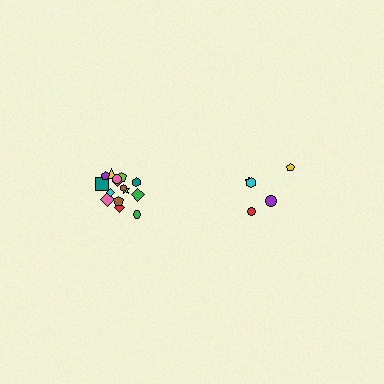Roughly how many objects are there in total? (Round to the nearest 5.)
Roughly 20 objects in total.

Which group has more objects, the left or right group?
The left group.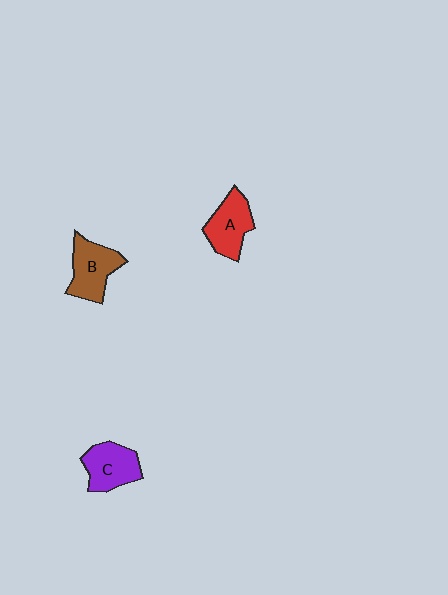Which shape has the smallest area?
Shape A (red).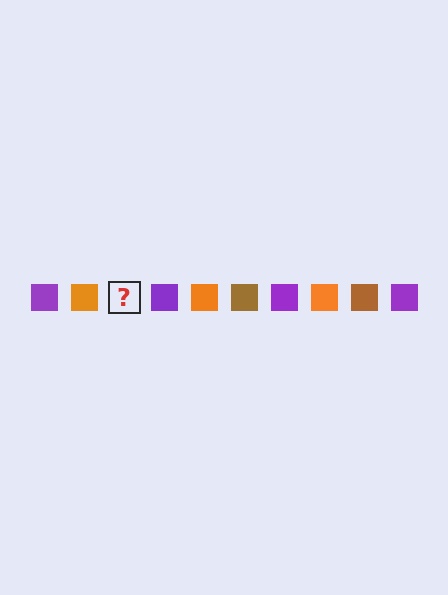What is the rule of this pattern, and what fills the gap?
The rule is that the pattern cycles through purple, orange, brown squares. The gap should be filled with a brown square.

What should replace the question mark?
The question mark should be replaced with a brown square.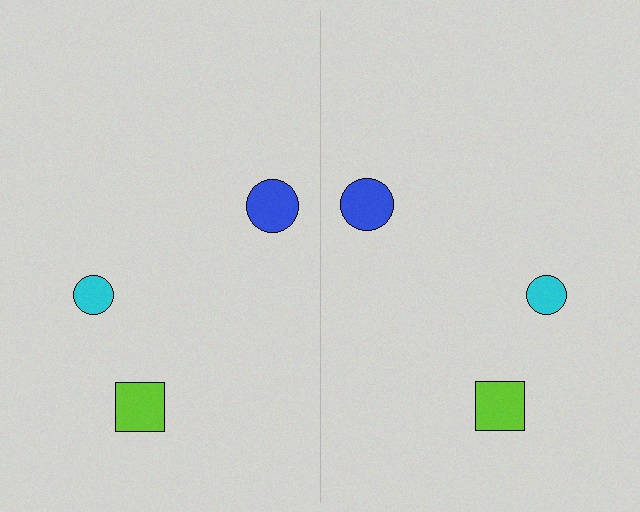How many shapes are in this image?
There are 6 shapes in this image.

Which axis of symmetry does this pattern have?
The pattern has a vertical axis of symmetry running through the center of the image.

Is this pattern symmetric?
Yes, this pattern has bilateral (reflection) symmetry.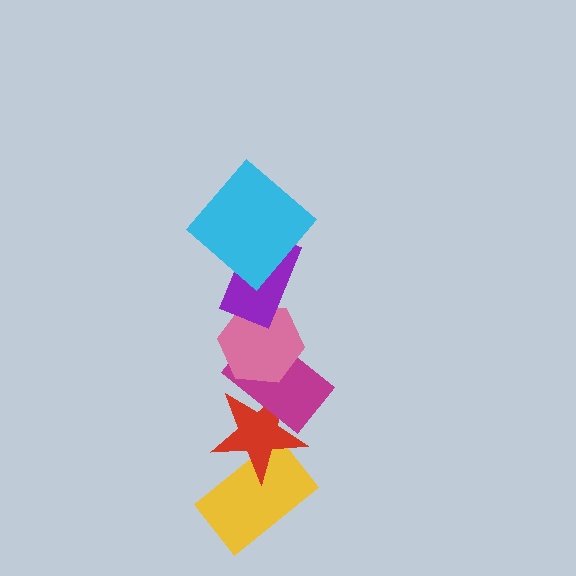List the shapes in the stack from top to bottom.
From top to bottom: the cyan diamond, the purple rectangle, the pink hexagon, the magenta rectangle, the red star, the yellow rectangle.